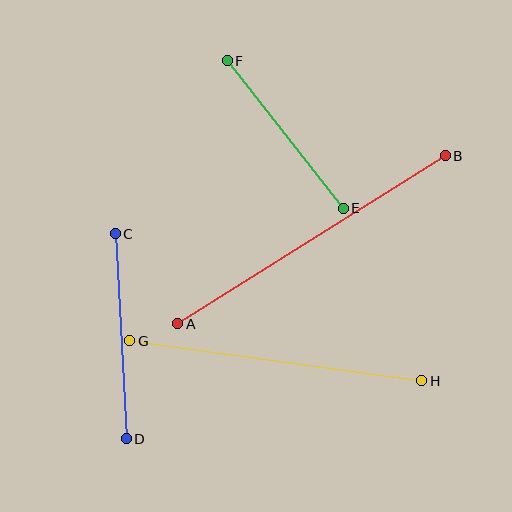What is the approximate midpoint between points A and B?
The midpoint is at approximately (311, 240) pixels.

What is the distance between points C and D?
The distance is approximately 205 pixels.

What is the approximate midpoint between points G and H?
The midpoint is at approximately (276, 361) pixels.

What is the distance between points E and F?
The distance is approximately 188 pixels.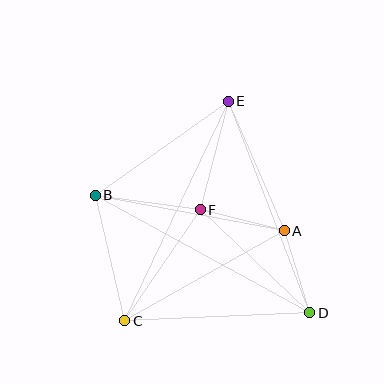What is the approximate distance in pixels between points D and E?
The distance between D and E is approximately 227 pixels.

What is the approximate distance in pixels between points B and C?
The distance between B and C is approximately 129 pixels.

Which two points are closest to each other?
Points A and D are closest to each other.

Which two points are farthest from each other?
Points B and D are farthest from each other.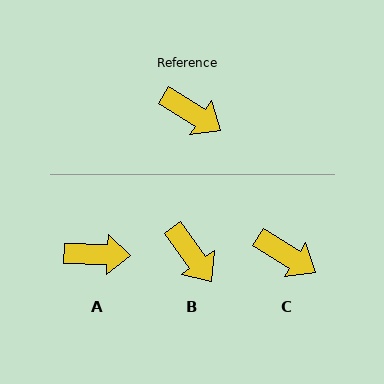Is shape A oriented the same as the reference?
No, it is off by about 29 degrees.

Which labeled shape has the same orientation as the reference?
C.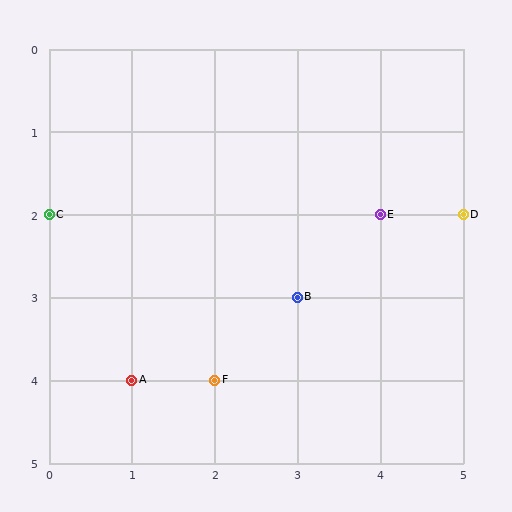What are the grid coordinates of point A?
Point A is at grid coordinates (1, 4).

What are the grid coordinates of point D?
Point D is at grid coordinates (5, 2).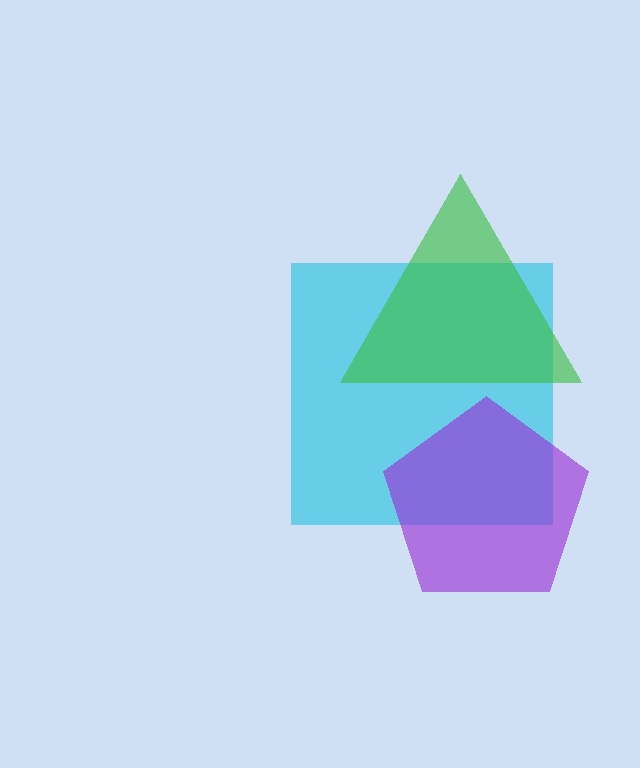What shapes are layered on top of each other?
The layered shapes are: a cyan square, a purple pentagon, a green triangle.